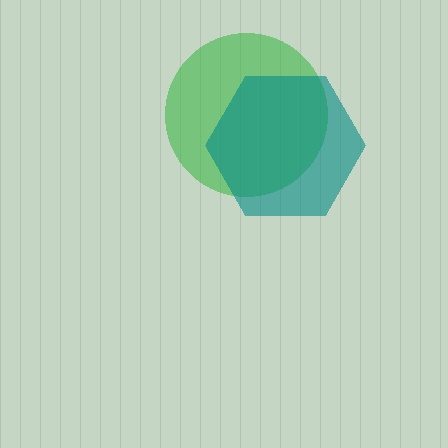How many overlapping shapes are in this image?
There are 2 overlapping shapes in the image.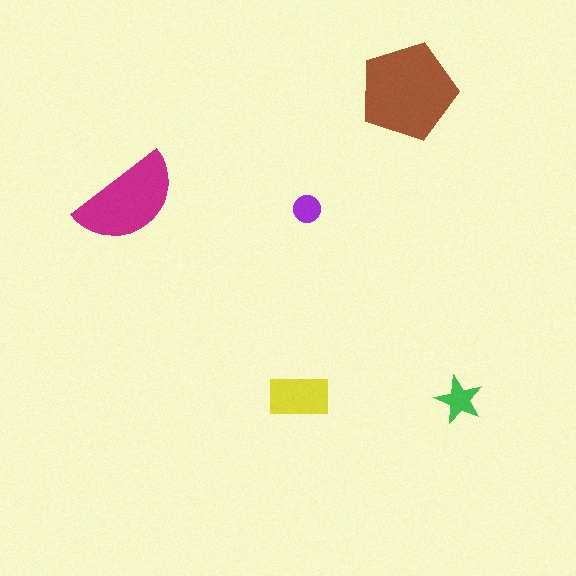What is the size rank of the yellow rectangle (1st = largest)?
3rd.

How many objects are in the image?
There are 5 objects in the image.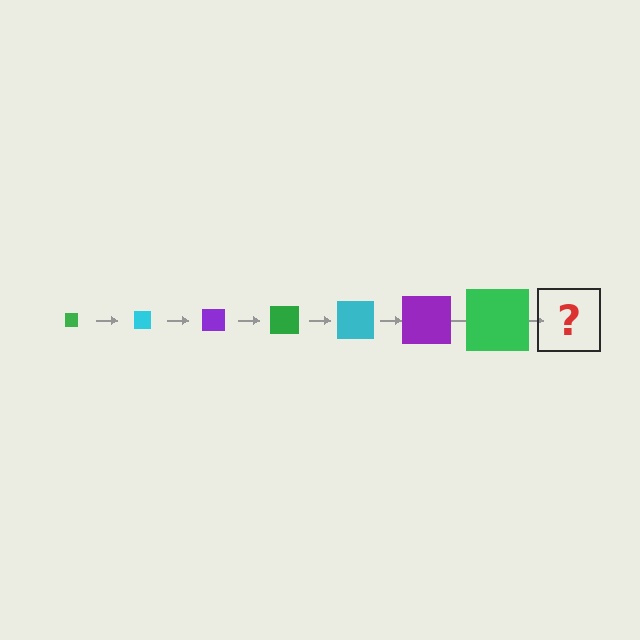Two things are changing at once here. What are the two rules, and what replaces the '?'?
The two rules are that the square grows larger each step and the color cycles through green, cyan, and purple. The '?' should be a cyan square, larger than the previous one.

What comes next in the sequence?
The next element should be a cyan square, larger than the previous one.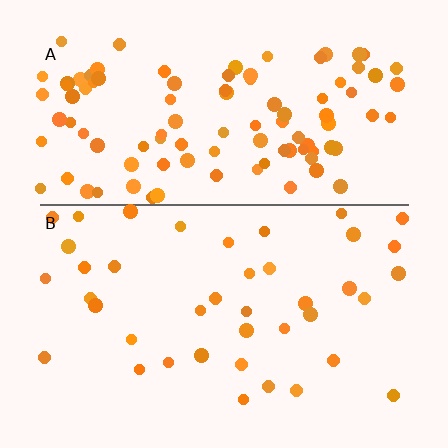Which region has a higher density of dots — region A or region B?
A (the top).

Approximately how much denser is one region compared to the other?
Approximately 2.6× — region A over region B.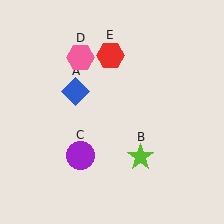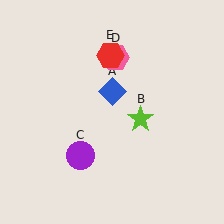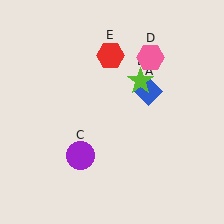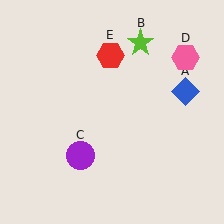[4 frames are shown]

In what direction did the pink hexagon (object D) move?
The pink hexagon (object D) moved right.